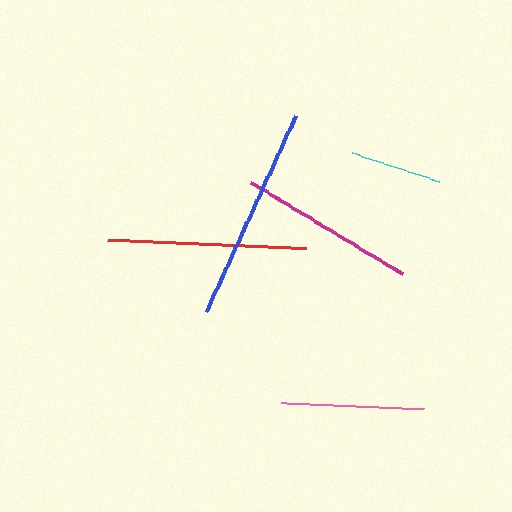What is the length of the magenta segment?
The magenta segment is approximately 177 pixels long.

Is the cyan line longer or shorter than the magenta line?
The magenta line is longer than the cyan line.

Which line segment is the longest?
The blue line is the longest at approximately 216 pixels.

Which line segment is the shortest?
The cyan line is the shortest at approximately 92 pixels.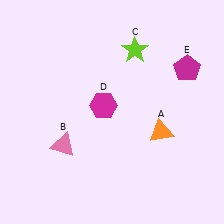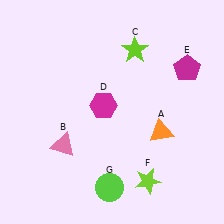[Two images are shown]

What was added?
A lime star (F), a lime circle (G) were added in Image 2.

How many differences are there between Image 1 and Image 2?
There are 2 differences between the two images.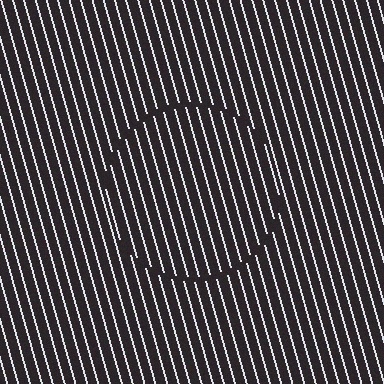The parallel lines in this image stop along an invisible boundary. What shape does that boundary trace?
An illusory circle. The interior of the shape contains the same grating, shifted by half a period — the contour is defined by the phase discontinuity where line-ends from the inner and outer gratings abut.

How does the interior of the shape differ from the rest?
The interior of the shape contains the same grating, shifted by half a period — the contour is defined by the phase discontinuity where line-ends from the inner and outer gratings abut.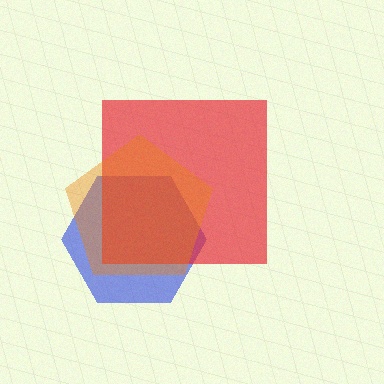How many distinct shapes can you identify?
There are 3 distinct shapes: a blue hexagon, a red square, an orange pentagon.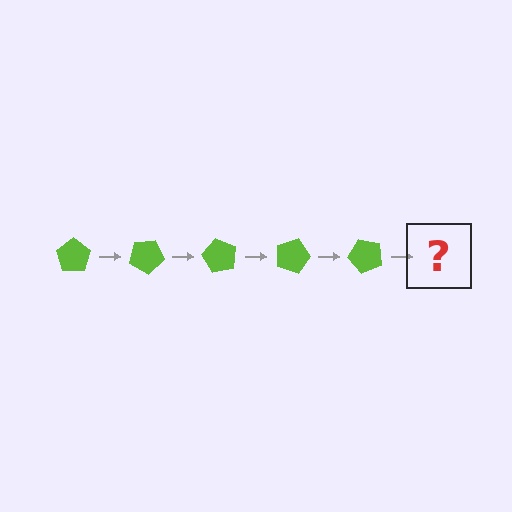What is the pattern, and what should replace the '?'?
The pattern is that the pentagon rotates 30 degrees each step. The '?' should be a lime pentagon rotated 150 degrees.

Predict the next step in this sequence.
The next step is a lime pentagon rotated 150 degrees.